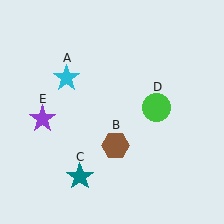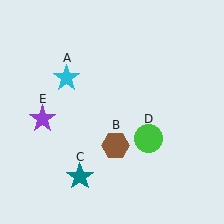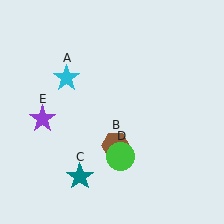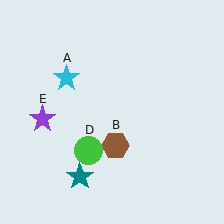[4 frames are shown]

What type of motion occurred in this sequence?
The green circle (object D) rotated clockwise around the center of the scene.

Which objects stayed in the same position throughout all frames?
Cyan star (object A) and brown hexagon (object B) and teal star (object C) and purple star (object E) remained stationary.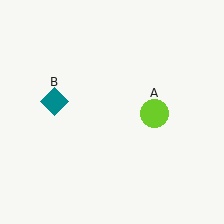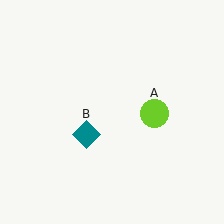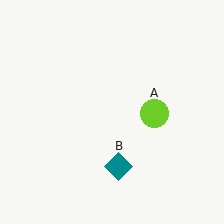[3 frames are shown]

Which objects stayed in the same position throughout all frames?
Lime circle (object A) remained stationary.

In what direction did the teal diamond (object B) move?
The teal diamond (object B) moved down and to the right.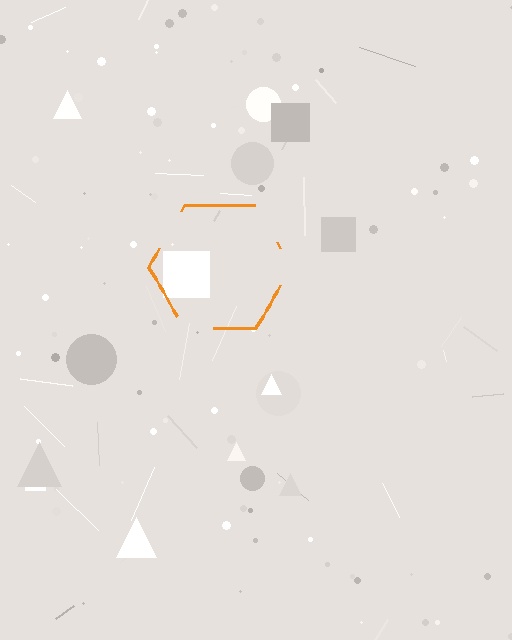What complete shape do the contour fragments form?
The contour fragments form a hexagon.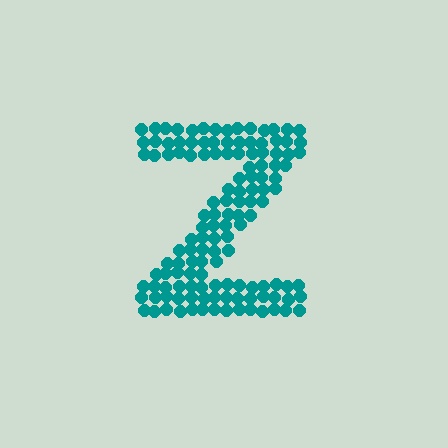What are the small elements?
The small elements are circles.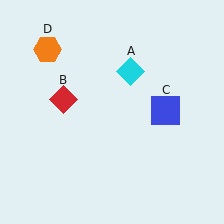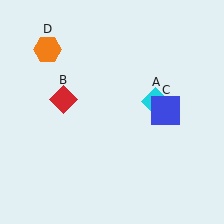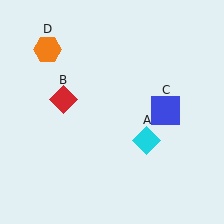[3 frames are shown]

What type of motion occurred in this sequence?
The cyan diamond (object A) rotated clockwise around the center of the scene.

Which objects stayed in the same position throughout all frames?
Red diamond (object B) and blue square (object C) and orange hexagon (object D) remained stationary.